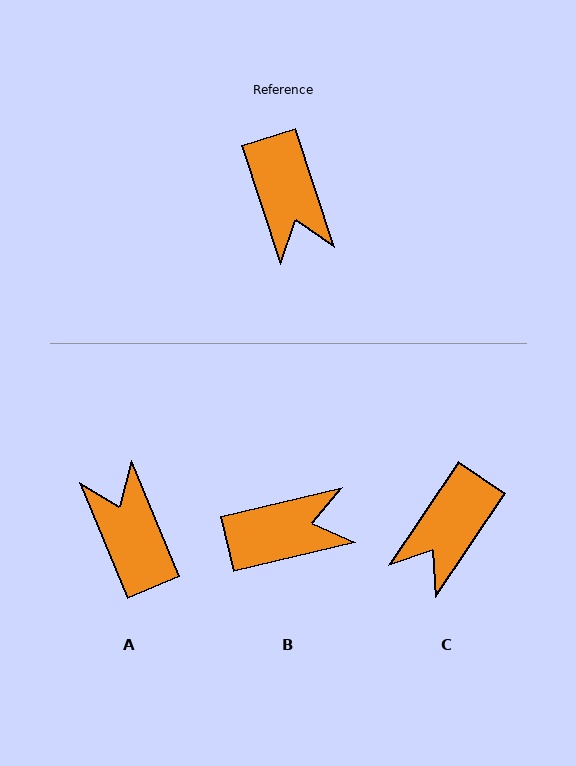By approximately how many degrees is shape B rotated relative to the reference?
Approximately 85 degrees counter-clockwise.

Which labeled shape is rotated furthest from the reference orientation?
A, about 176 degrees away.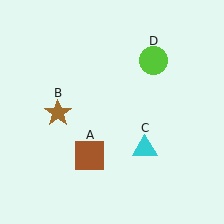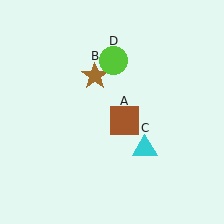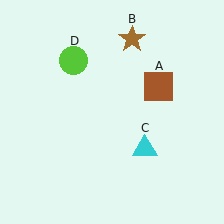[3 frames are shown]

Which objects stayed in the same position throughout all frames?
Cyan triangle (object C) remained stationary.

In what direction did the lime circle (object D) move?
The lime circle (object D) moved left.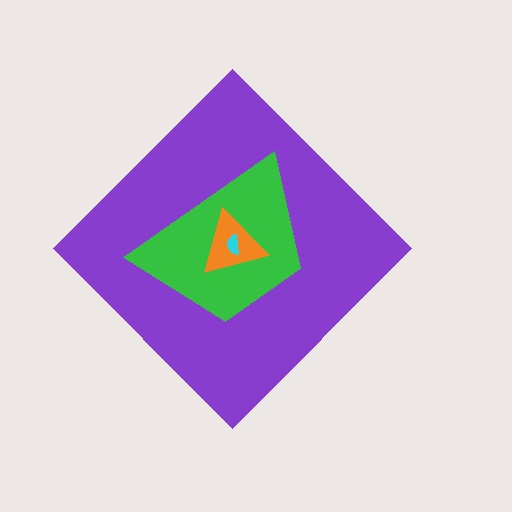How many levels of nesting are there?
4.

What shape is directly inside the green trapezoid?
The orange triangle.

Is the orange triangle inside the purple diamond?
Yes.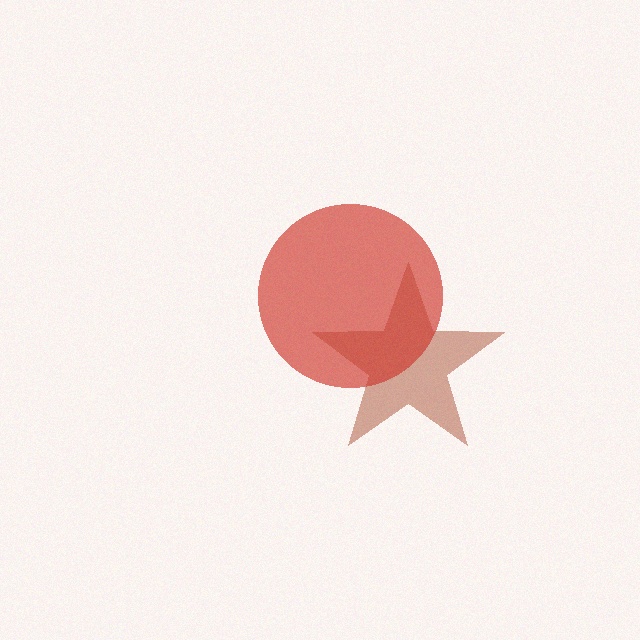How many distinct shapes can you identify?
There are 2 distinct shapes: a brown star, a red circle.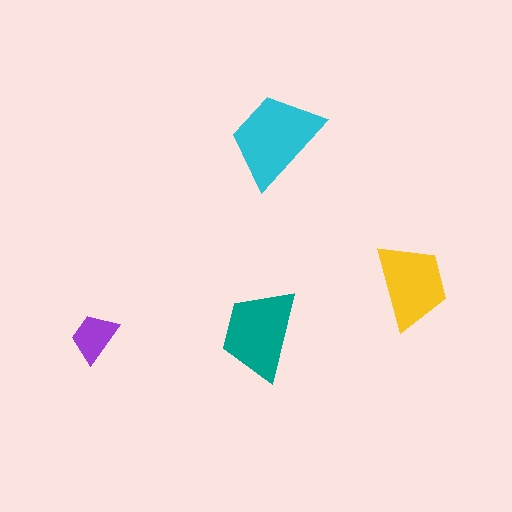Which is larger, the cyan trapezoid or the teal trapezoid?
The cyan one.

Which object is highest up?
The cyan trapezoid is topmost.